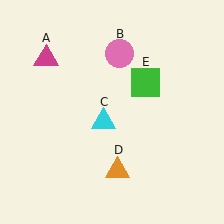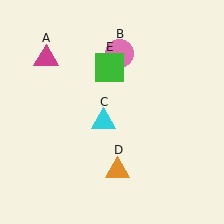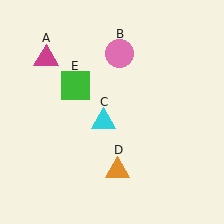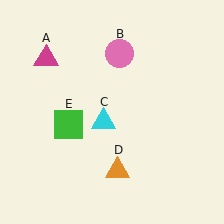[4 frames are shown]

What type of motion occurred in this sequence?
The green square (object E) rotated counterclockwise around the center of the scene.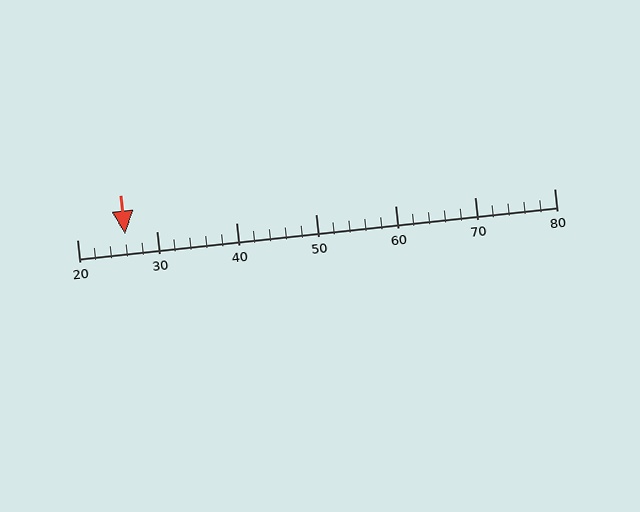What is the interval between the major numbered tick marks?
The major tick marks are spaced 10 units apart.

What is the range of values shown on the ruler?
The ruler shows values from 20 to 80.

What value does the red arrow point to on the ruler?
The red arrow points to approximately 26.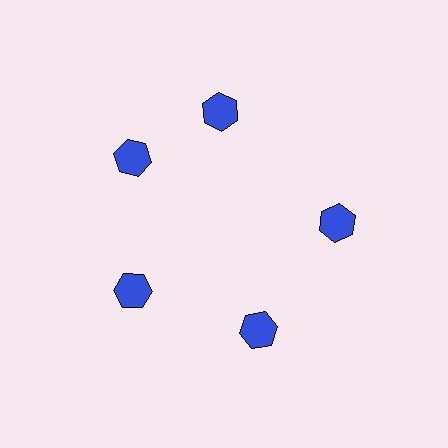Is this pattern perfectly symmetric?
No. The 5 blue hexagons are arranged in a ring, but one element near the 1 o'clock position is rotated out of alignment along the ring, breaking the 5-fold rotational symmetry.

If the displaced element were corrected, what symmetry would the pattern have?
It would have 5-fold rotational symmetry — the pattern would map onto itself every 72 degrees.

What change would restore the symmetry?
The symmetry would be restored by rotating it back into even spacing with its neighbors so that all 5 hexagons sit at equal angles and equal distance from the center.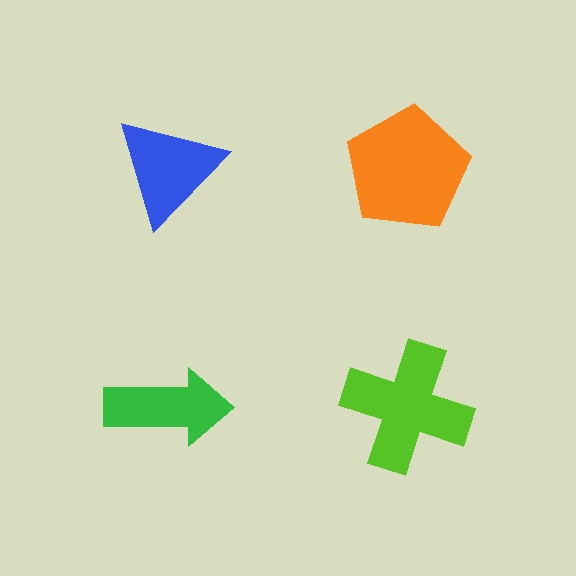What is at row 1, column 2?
An orange pentagon.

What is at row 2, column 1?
A green arrow.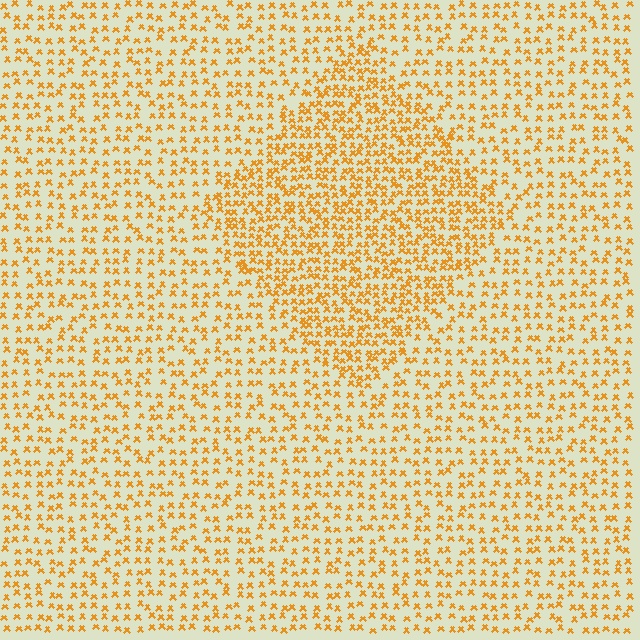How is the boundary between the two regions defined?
The boundary is defined by a change in element density (approximately 1.8x ratio). All elements are the same color, size, and shape.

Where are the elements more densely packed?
The elements are more densely packed inside the diamond boundary.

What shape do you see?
I see a diamond.